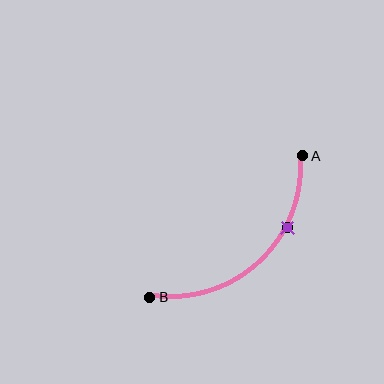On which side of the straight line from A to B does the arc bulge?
The arc bulges below and to the right of the straight line connecting A and B.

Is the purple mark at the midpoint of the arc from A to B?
No. The purple mark lies on the arc but is closer to endpoint A. The arc midpoint would be at the point on the curve equidistant along the arc from both A and B.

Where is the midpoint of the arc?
The arc midpoint is the point on the curve farthest from the straight line joining A and B. It sits below and to the right of that line.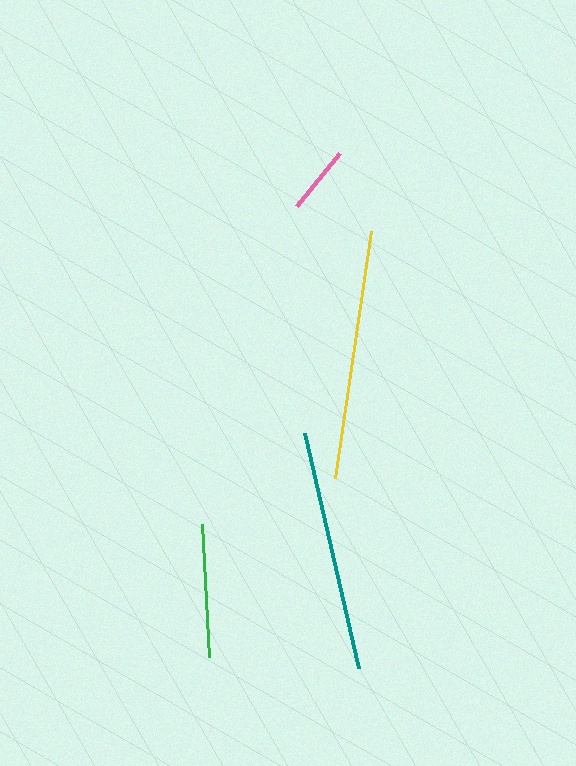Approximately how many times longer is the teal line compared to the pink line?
The teal line is approximately 3.5 times the length of the pink line.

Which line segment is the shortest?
The pink line is the shortest at approximately 69 pixels.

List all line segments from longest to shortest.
From longest to shortest: yellow, teal, green, pink.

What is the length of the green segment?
The green segment is approximately 134 pixels long.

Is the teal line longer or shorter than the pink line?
The teal line is longer than the pink line.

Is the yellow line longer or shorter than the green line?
The yellow line is longer than the green line.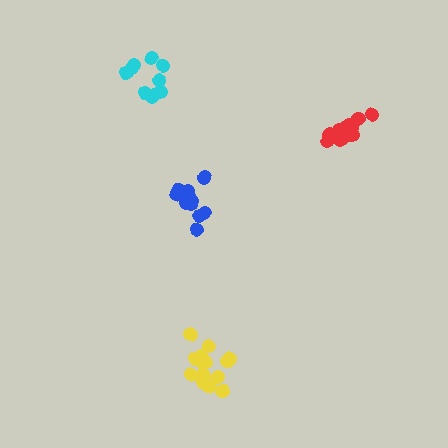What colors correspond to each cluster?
The clusters are colored: yellow, red, blue, cyan.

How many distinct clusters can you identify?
There are 4 distinct clusters.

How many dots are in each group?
Group 1: 16 dots, Group 2: 14 dots, Group 3: 10 dots, Group 4: 10 dots (50 total).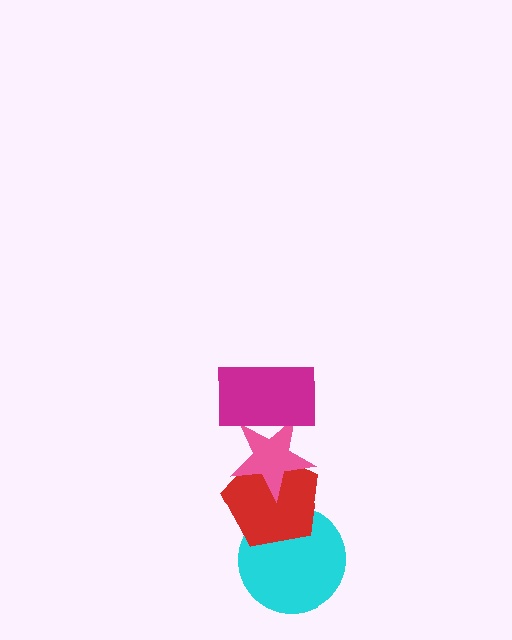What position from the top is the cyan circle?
The cyan circle is 4th from the top.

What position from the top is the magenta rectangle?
The magenta rectangle is 1st from the top.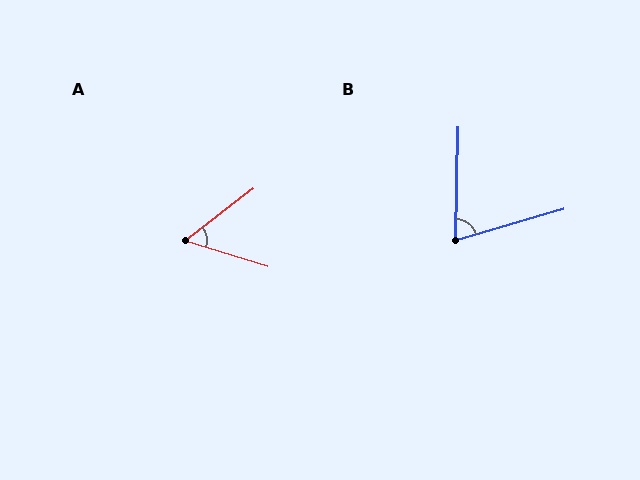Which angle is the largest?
B, at approximately 72 degrees.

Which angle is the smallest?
A, at approximately 55 degrees.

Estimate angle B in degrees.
Approximately 72 degrees.